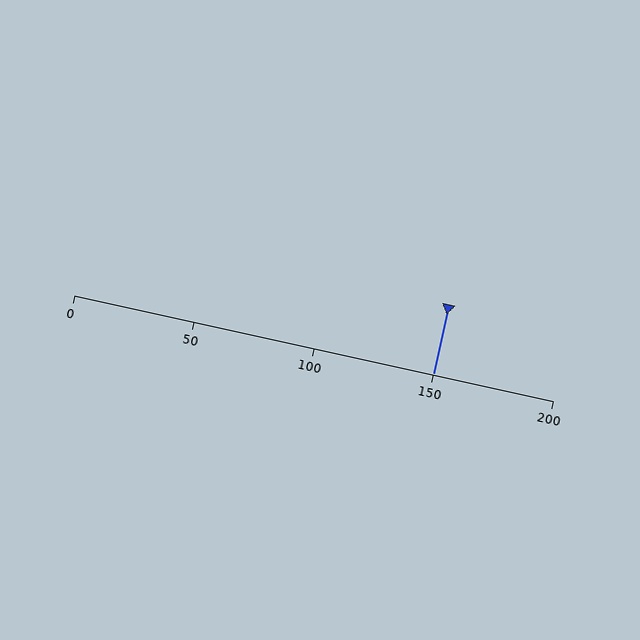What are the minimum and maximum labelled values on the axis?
The axis runs from 0 to 200.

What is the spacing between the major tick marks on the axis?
The major ticks are spaced 50 apart.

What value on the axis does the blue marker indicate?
The marker indicates approximately 150.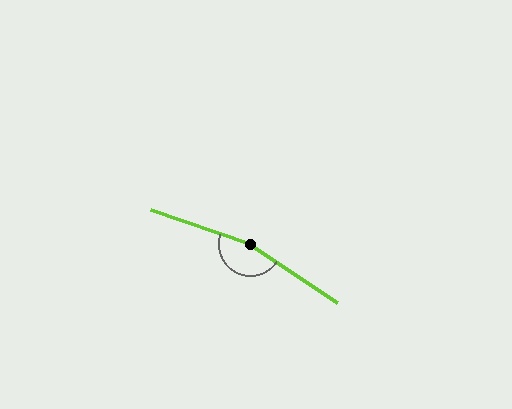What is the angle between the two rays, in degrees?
Approximately 165 degrees.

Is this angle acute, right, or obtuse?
It is obtuse.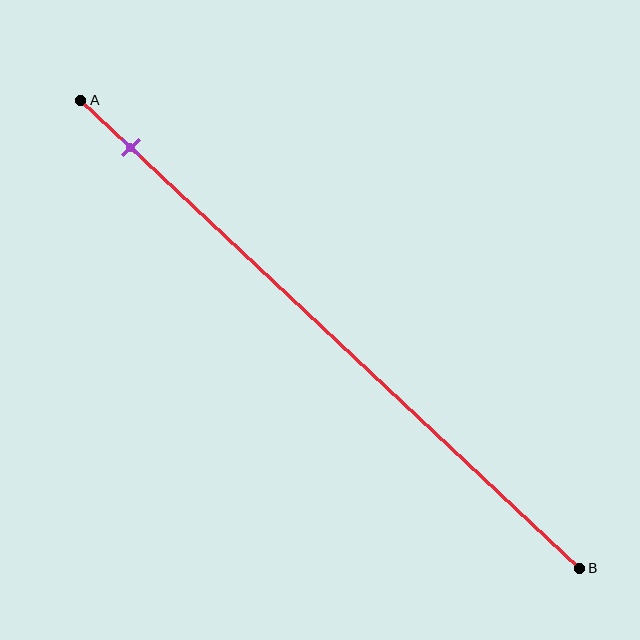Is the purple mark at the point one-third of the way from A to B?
No, the mark is at about 10% from A, not at the 33% one-third point.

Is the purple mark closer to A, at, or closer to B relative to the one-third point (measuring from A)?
The purple mark is closer to point A than the one-third point of segment AB.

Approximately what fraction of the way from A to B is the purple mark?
The purple mark is approximately 10% of the way from A to B.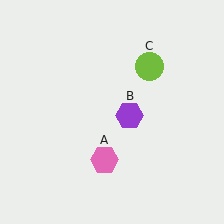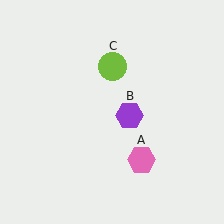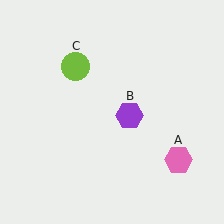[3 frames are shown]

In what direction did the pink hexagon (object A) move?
The pink hexagon (object A) moved right.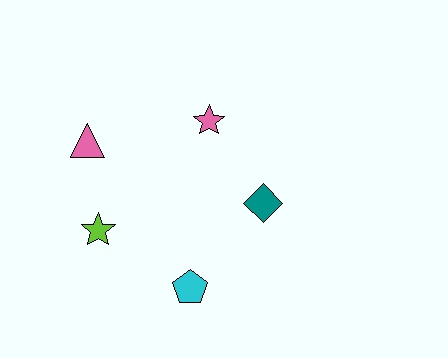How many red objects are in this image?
There are no red objects.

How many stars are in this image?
There are 2 stars.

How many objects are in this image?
There are 5 objects.